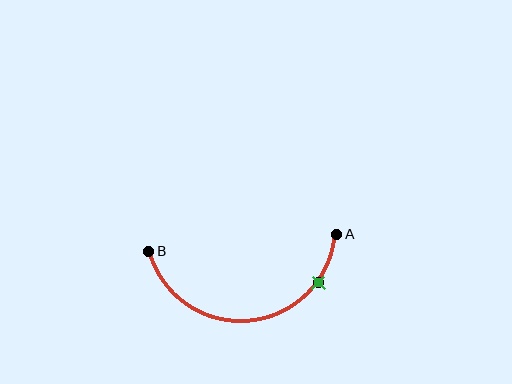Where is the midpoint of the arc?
The arc midpoint is the point on the curve farthest from the straight line joining A and B. It sits below that line.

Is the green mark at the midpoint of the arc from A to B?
No. The green mark lies on the arc but is closer to endpoint A. The arc midpoint would be at the point on the curve equidistant along the arc from both A and B.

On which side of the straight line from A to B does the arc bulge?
The arc bulges below the straight line connecting A and B.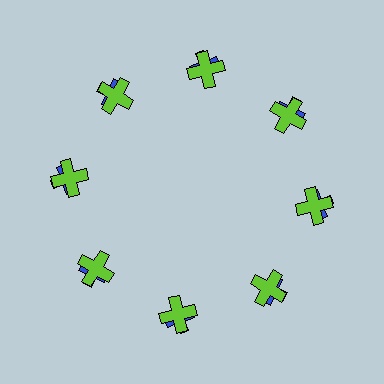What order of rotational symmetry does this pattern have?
This pattern has 8-fold rotational symmetry.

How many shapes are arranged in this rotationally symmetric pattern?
There are 16 shapes, arranged in 8 groups of 2.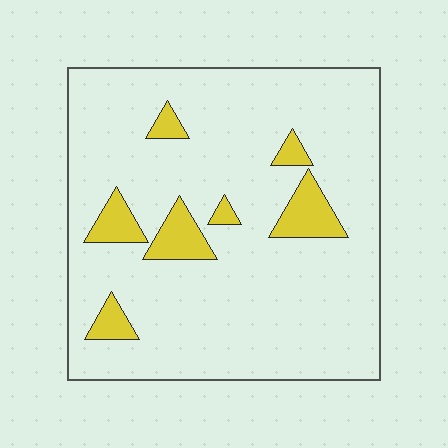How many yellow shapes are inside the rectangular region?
7.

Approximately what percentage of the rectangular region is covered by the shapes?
Approximately 10%.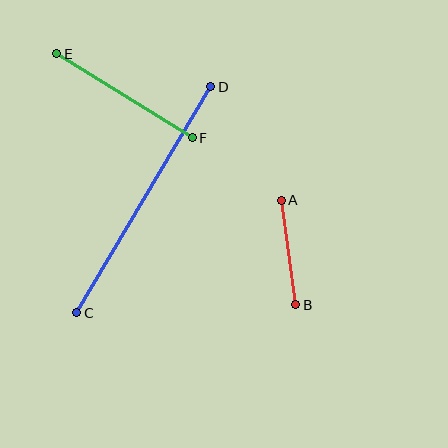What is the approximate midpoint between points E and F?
The midpoint is at approximately (125, 96) pixels.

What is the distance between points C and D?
The distance is approximately 263 pixels.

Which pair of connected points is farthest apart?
Points C and D are farthest apart.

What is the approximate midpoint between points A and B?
The midpoint is at approximately (288, 252) pixels.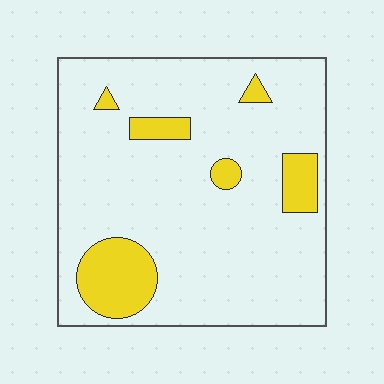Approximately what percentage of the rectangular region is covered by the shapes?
Approximately 15%.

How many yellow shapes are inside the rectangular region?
6.